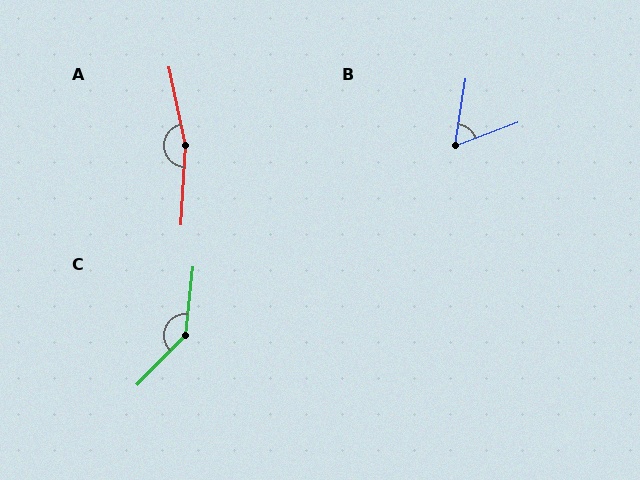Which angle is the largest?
A, at approximately 165 degrees.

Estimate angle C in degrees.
Approximately 142 degrees.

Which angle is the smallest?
B, at approximately 60 degrees.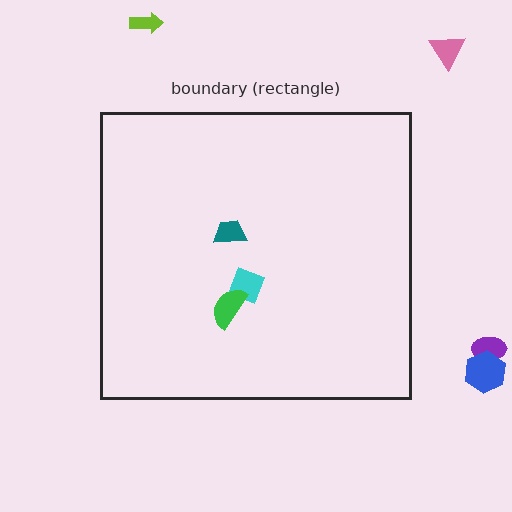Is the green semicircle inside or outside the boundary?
Inside.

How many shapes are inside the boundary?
3 inside, 4 outside.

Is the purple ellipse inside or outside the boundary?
Outside.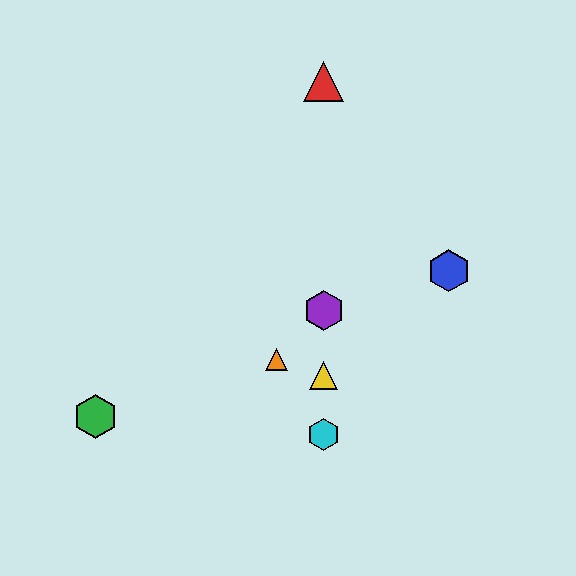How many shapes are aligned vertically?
4 shapes (the red triangle, the yellow triangle, the purple hexagon, the cyan hexagon) are aligned vertically.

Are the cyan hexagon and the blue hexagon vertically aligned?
No, the cyan hexagon is at x≈324 and the blue hexagon is at x≈449.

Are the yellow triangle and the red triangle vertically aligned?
Yes, both are at x≈324.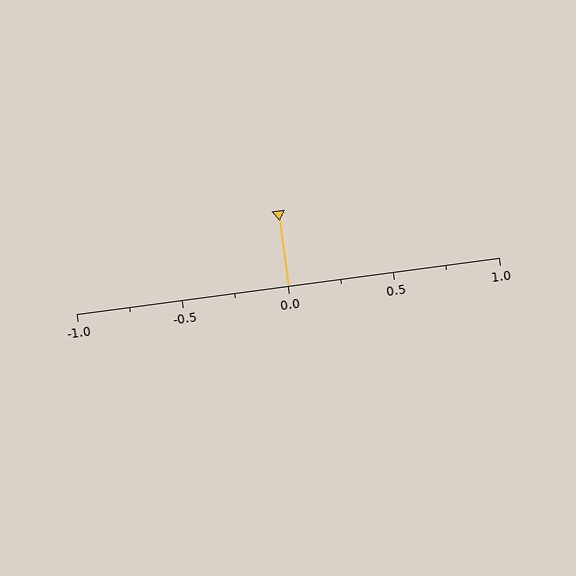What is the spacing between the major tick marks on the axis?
The major ticks are spaced 0.5 apart.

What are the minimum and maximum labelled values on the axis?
The axis runs from -1.0 to 1.0.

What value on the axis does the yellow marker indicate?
The marker indicates approximately 0.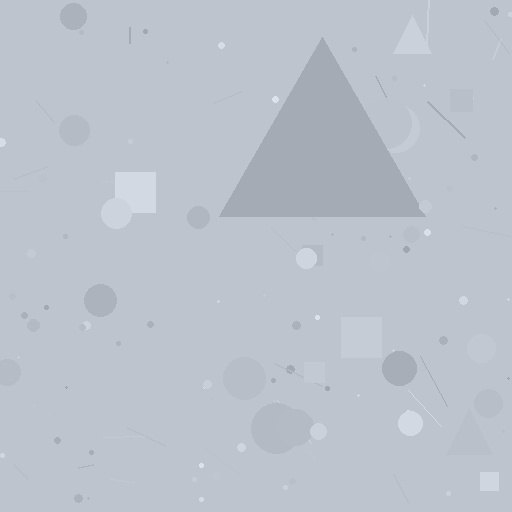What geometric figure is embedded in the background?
A triangle is embedded in the background.